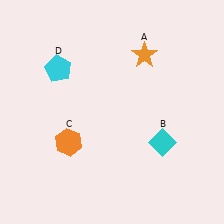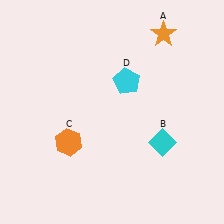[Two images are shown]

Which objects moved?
The objects that moved are: the orange star (A), the cyan pentagon (D).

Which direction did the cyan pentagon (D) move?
The cyan pentagon (D) moved right.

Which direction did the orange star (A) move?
The orange star (A) moved up.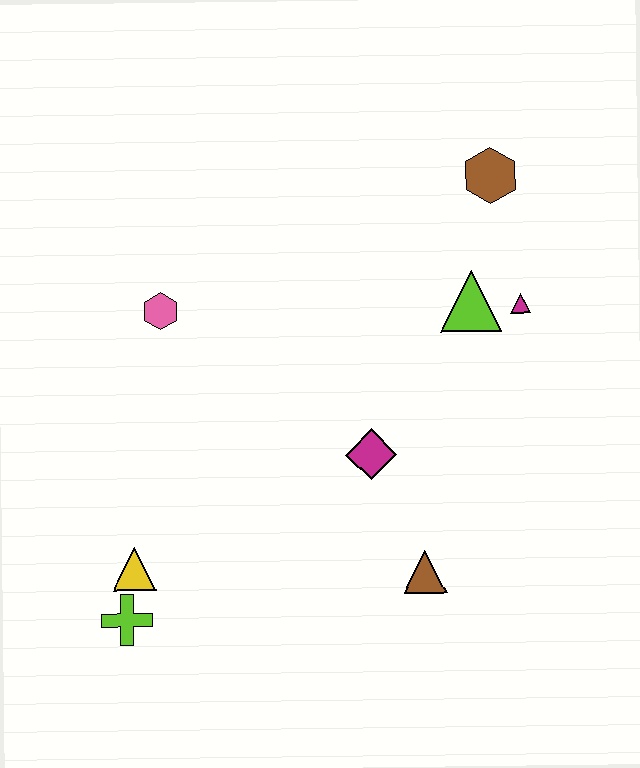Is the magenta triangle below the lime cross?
No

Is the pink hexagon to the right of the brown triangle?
No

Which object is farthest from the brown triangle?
The brown hexagon is farthest from the brown triangle.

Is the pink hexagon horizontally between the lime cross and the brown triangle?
Yes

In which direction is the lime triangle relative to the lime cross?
The lime triangle is to the right of the lime cross.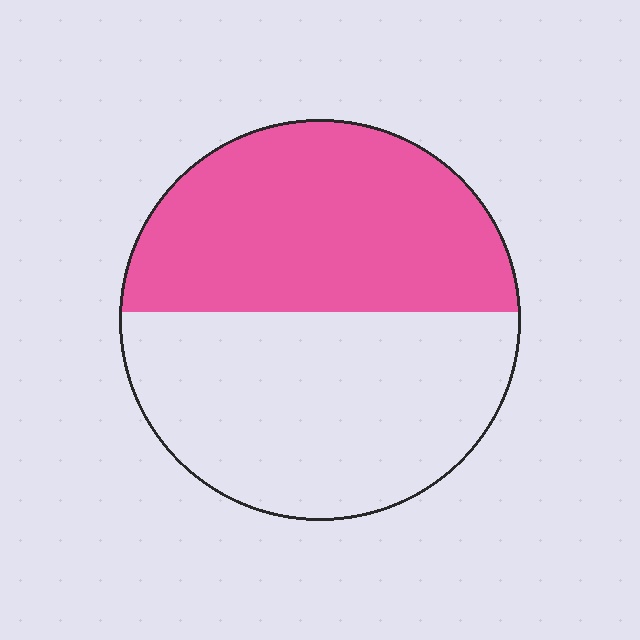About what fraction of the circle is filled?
About one half (1/2).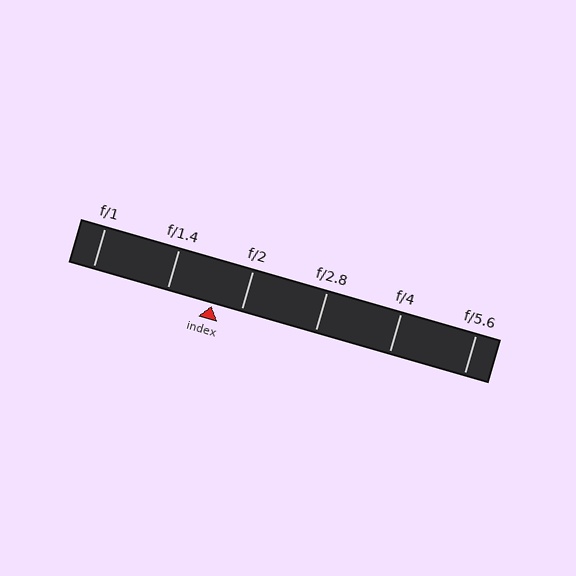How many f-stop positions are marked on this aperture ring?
There are 6 f-stop positions marked.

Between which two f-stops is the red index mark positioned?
The index mark is between f/1.4 and f/2.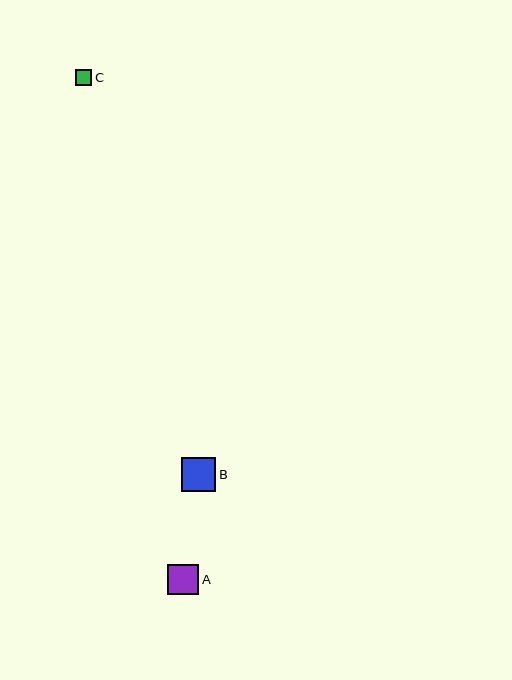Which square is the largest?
Square B is the largest with a size of approximately 34 pixels.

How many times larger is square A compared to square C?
Square A is approximately 1.9 times the size of square C.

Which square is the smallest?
Square C is the smallest with a size of approximately 16 pixels.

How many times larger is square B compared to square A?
Square B is approximately 1.1 times the size of square A.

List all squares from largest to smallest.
From largest to smallest: B, A, C.